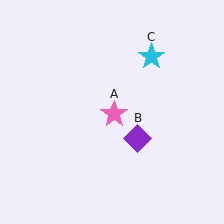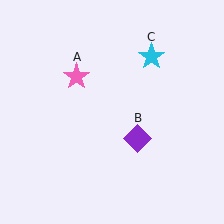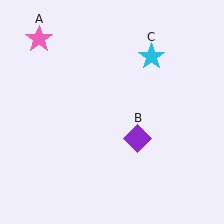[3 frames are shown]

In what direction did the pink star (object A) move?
The pink star (object A) moved up and to the left.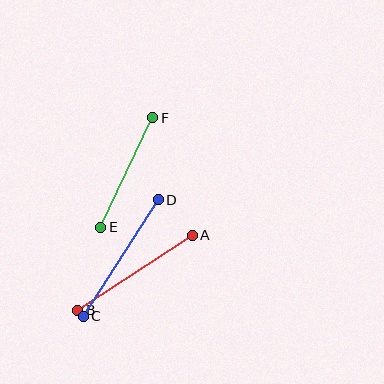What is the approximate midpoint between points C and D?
The midpoint is at approximately (121, 258) pixels.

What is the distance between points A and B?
The distance is approximately 137 pixels.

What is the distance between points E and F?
The distance is approximately 121 pixels.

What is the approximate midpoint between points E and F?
The midpoint is at approximately (127, 173) pixels.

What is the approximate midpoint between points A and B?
The midpoint is at approximately (135, 273) pixels.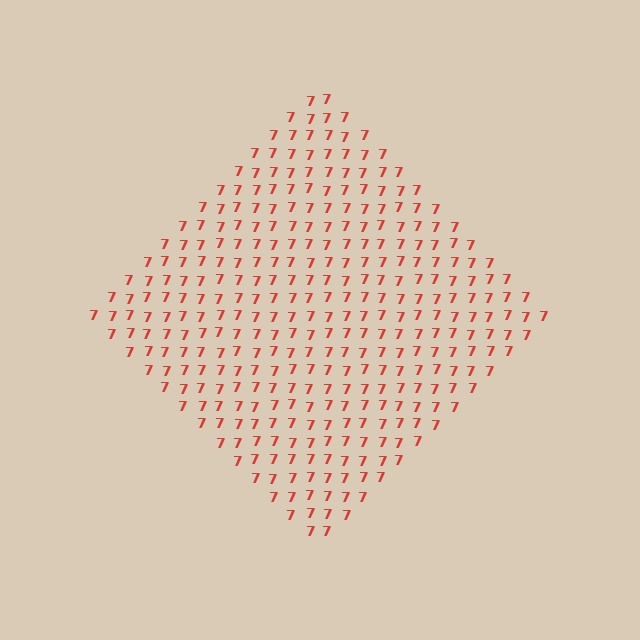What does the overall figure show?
The overall figure shows a diamond.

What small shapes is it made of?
It is made of small digit 7's.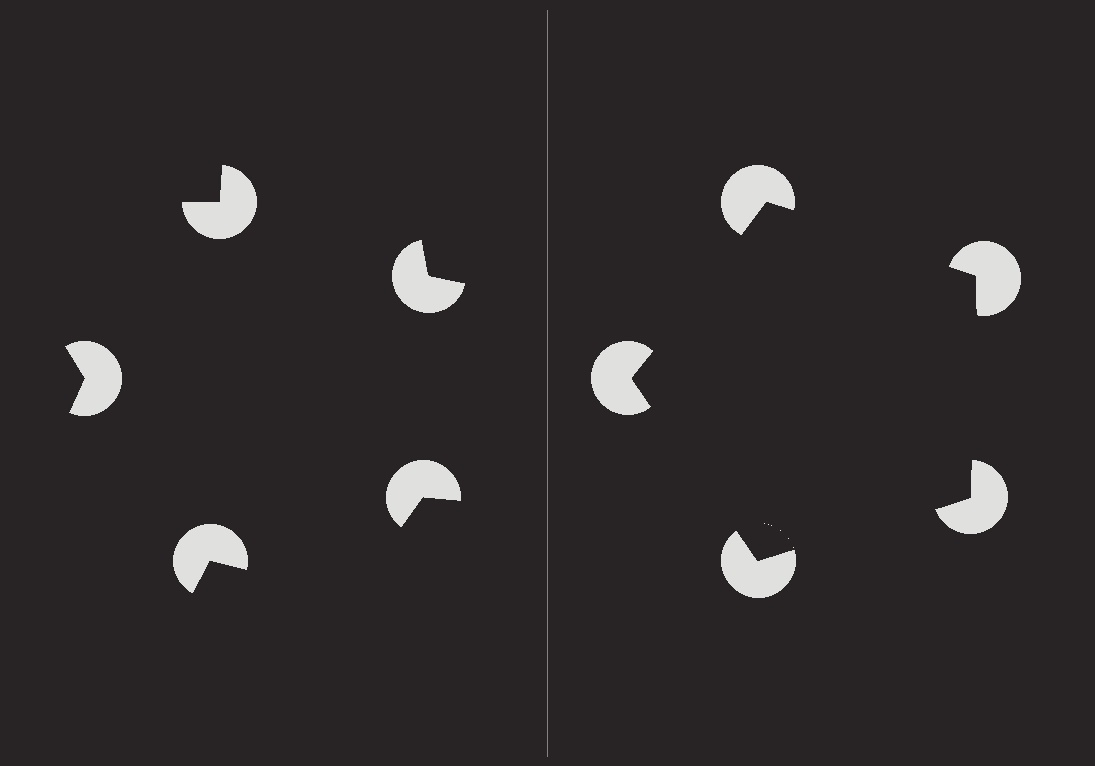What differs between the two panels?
The pac-man discs are positioned identically on both sides; only the wedge orientations differ. On the right they align to a pentagon; on the left they are misaligned.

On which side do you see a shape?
An illusory pentagon appears on the right side. On the left side the wedge cuts are rotated, so no coherent shape forms.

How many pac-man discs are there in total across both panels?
10 — 5 on each side.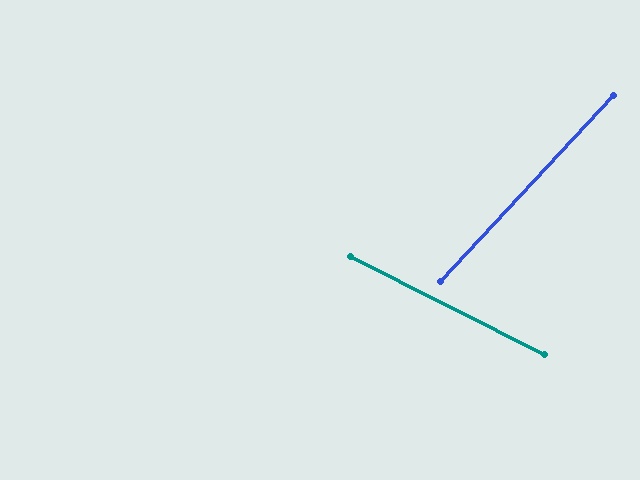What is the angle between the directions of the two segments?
Approximately 74 degrees.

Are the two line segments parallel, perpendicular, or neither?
Neither parallel nor perpendicular — they differ by about 74°.